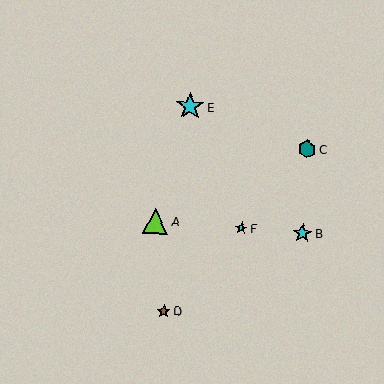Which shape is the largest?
The cyan star (labeled E) is the largest.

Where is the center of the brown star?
The center of the brown star is at (164, 311).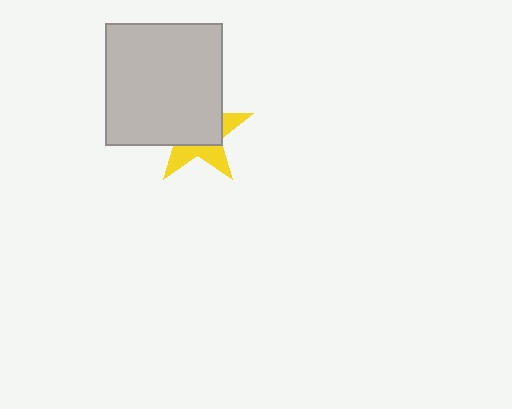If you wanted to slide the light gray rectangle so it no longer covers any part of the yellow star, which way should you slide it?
Slide it toward the upper-left — that is the most direct way to separate the two shapes.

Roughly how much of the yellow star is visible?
A small part of it is visible (roughly 38%).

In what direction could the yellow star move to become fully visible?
The yellow star could move toward the lower-right. That would shift it out from behind the light gray rectangle entirely.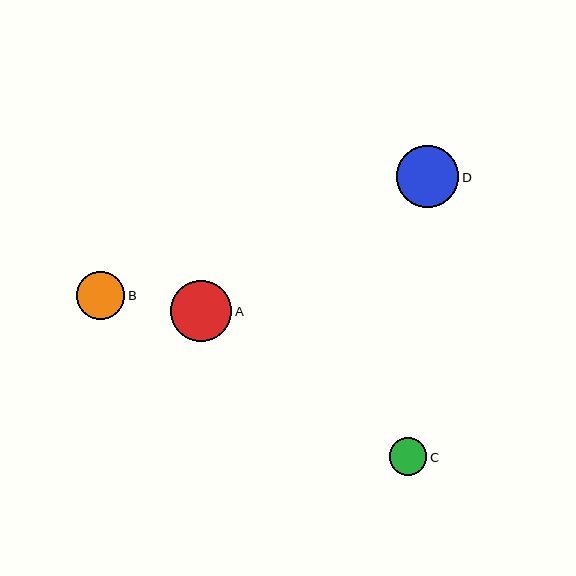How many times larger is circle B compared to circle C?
Circle B is approximately 1.3 times the size of circle C.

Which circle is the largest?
Circle D is the largest with a size of approximately 62 pixels.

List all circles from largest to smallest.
From largest to smallest: D, A, B, C.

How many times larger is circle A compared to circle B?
Circle A is approximately 1.3 times the size of circle B.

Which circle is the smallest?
Circle C is the smallest with a size of approximately 38 pixels.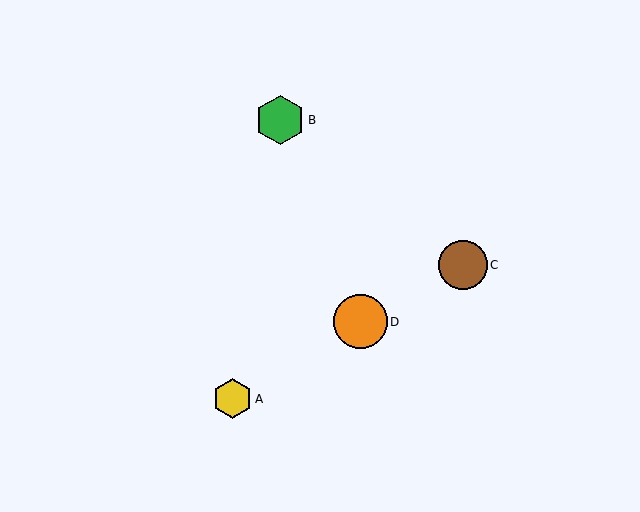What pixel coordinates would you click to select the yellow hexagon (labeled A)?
Click at (232, 399) to select the yellow hexagon A.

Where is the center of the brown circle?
The center of the brown circle is at (463, 265).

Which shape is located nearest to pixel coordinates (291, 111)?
The green hexagon (labeled B) at (280, 120) is nearest to that location.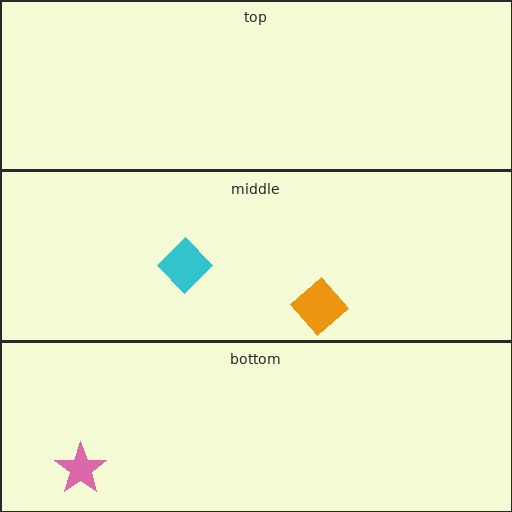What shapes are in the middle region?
The orange diamond, the cyan diamond.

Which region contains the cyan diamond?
The middle region.